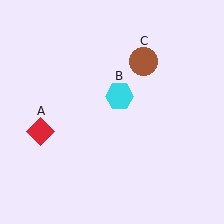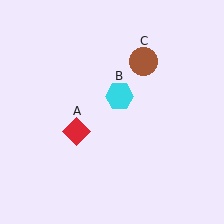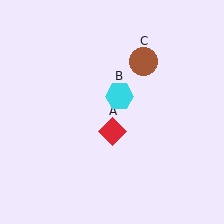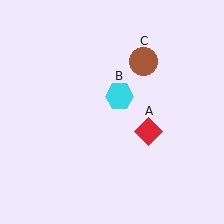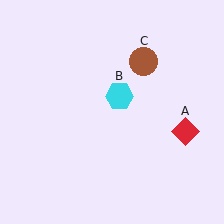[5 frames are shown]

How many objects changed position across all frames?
1 object changed position: red diamond (object A).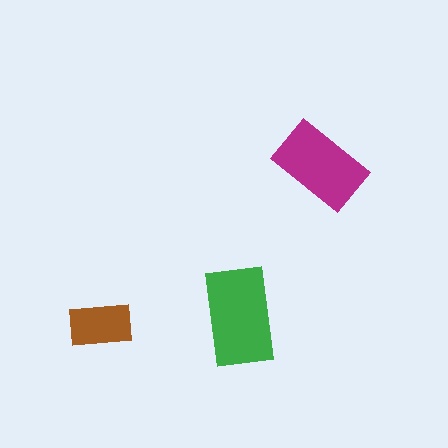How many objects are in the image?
There are 3 objects in the image.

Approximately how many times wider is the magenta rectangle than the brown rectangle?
About 1.5 times wider.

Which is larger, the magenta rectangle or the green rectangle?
The green one.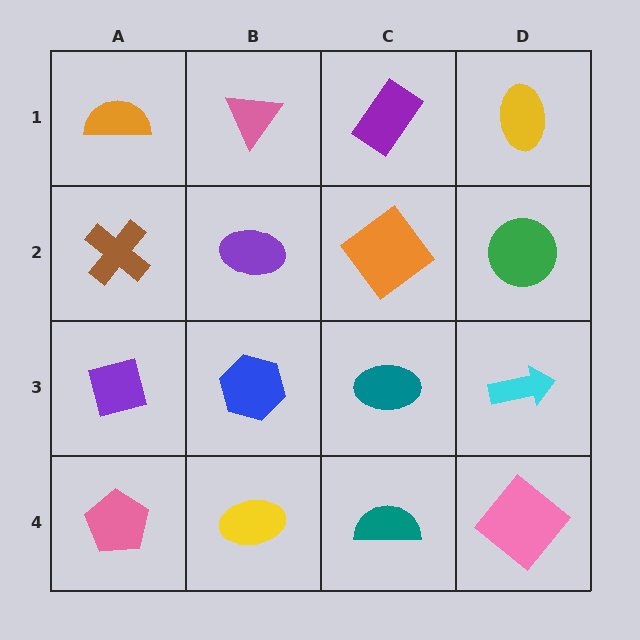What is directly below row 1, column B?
A purple ellipse.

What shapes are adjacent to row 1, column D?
A green circle (row 2, column D), a purple rectangle (row 1, column C).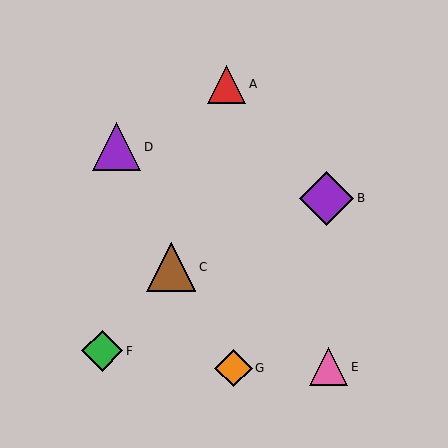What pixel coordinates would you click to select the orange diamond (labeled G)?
Click at (233, 368) to select the orange diamond G.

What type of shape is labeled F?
Shape F is a green diamond.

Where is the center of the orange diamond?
The center of the orange diamond is at (233, 368).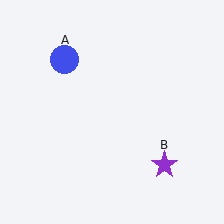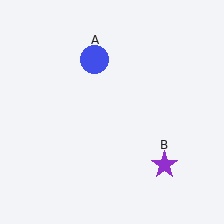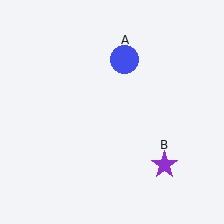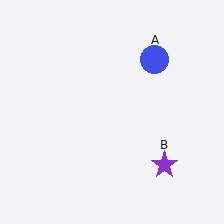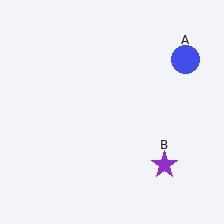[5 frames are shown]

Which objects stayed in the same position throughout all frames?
Purple star (object B) remained stationary.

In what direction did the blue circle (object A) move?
The blue circle (object A) moved right.